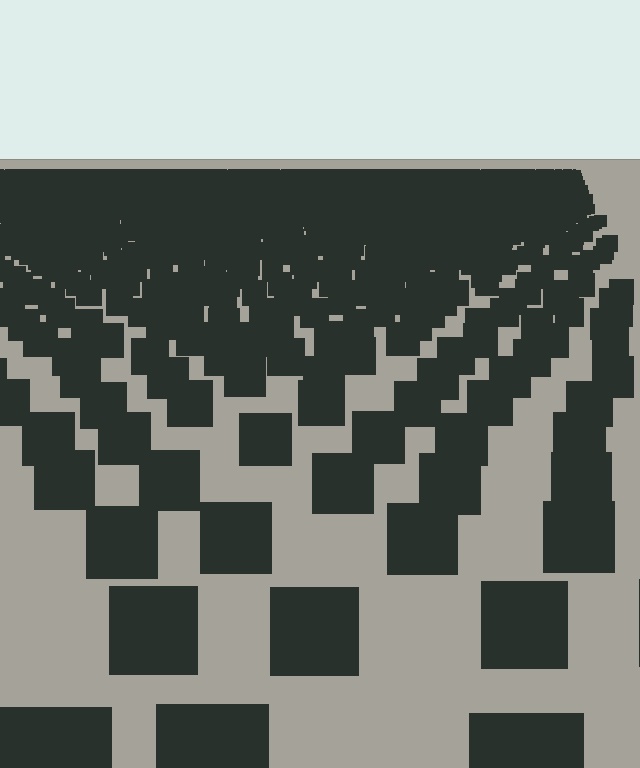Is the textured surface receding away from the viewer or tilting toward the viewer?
The surface is receding away from the viewer. Texture elements get smaller and denser toward the top.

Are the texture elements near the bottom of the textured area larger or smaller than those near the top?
Larger. Near the bottom, elements are closer to the viewer and appear at a bigger on-screen size.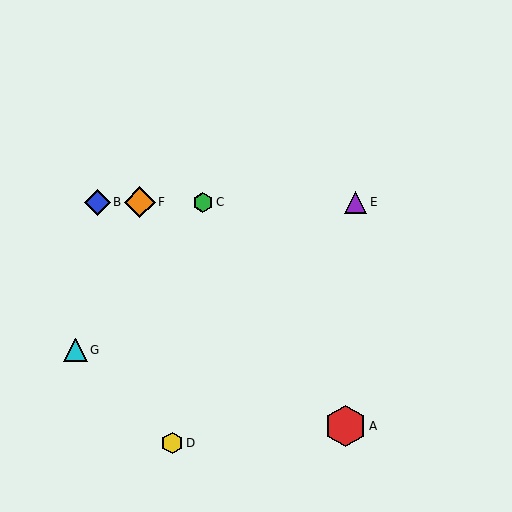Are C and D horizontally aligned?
No, C is at y≈202 and D is at y≈443.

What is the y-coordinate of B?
Object B is at y≈202.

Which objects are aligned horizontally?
Objects B, C, E, F are aligned horizontally.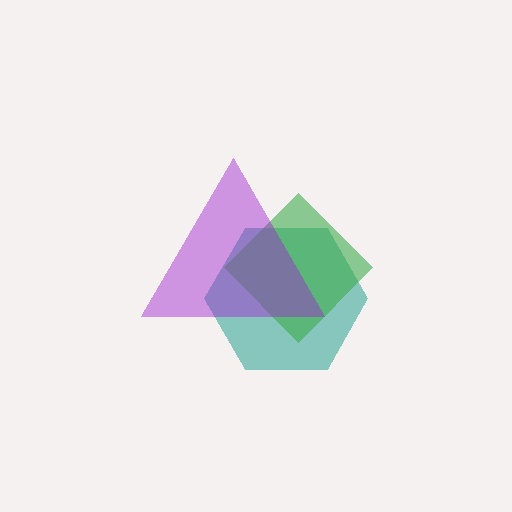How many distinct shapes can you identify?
There are 3 distinct shapes: a teal hexagon, a green diamond, a purple triangle.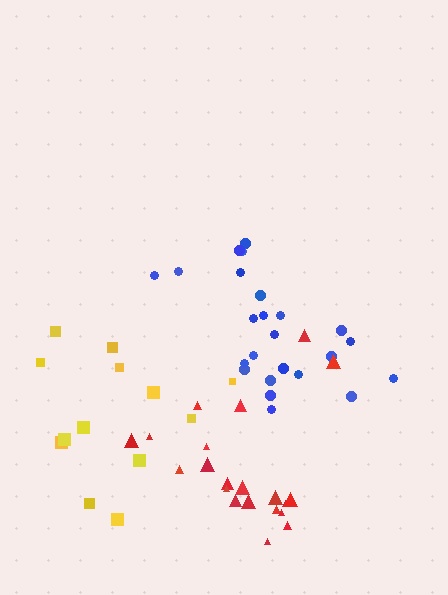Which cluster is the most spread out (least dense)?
Yellow.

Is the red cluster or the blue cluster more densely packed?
Blue.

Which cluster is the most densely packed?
Blue.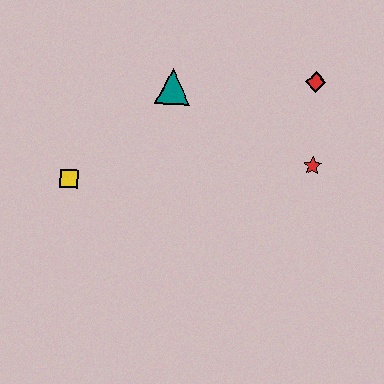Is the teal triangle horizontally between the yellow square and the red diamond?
Yes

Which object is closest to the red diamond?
The red star is closest to the red diamond.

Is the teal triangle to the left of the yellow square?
No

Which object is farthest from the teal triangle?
The red star is farthest from the teal triangle.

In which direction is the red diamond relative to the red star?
The red diamond is above the red star.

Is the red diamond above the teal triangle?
Yes